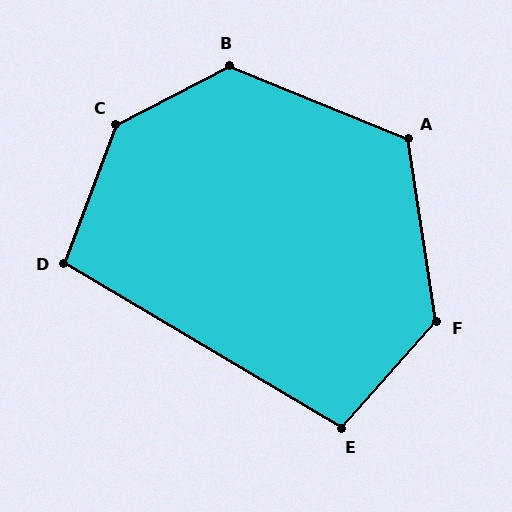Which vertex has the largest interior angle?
C, at approximately 138 degrees.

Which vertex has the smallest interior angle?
D, at approximately 100 degrees.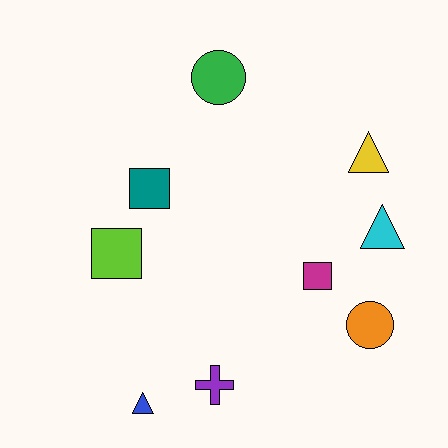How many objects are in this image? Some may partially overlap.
There are 9 objects.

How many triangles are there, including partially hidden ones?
There are 3 triangles.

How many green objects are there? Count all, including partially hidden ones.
There is 1 green object.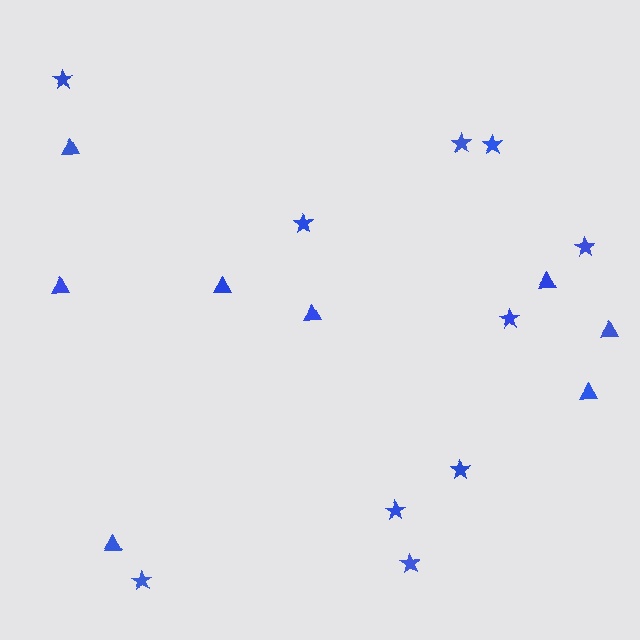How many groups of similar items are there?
There are 2 groups: one group of triangles (8) and one group of stars (10).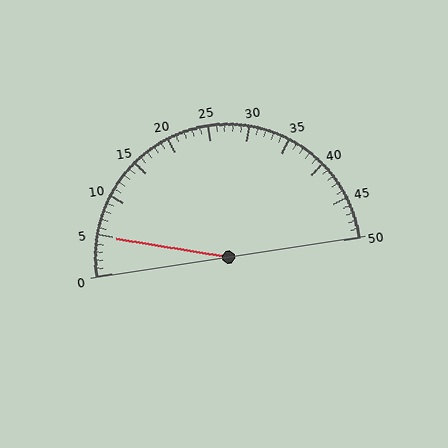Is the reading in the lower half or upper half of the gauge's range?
The reading is in the lower half of the range (0 to 50).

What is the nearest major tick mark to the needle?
The nearest major tick mark is 5.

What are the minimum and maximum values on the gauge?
The gauge ranges from 0 to 50.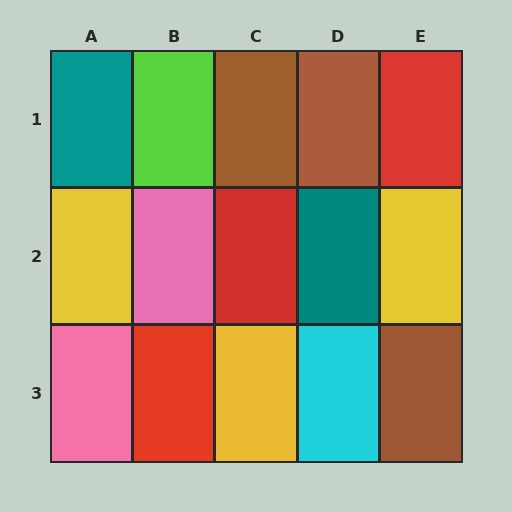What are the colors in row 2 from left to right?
Yellow, pink, red, teal, yellow.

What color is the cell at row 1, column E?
Red.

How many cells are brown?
3 cells are brown.